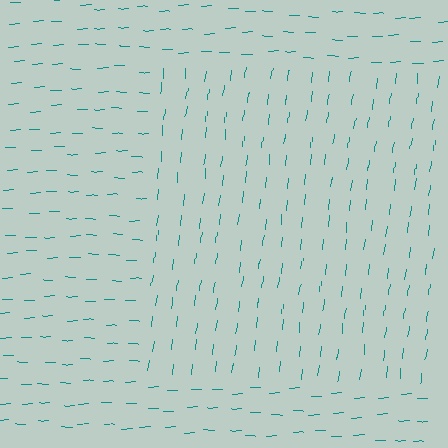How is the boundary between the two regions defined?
The boundary is defined purely by a change in line orientation (approximately 81 degrees difference). All lines are the same color and thickness.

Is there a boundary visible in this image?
Yes, there is a texture boundary formed by a change in line orientation.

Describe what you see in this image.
The image is filled with small teal line segments. A rectangle region in the image has lines oriented differently from the surrounding lines, creating a visible texture boundary.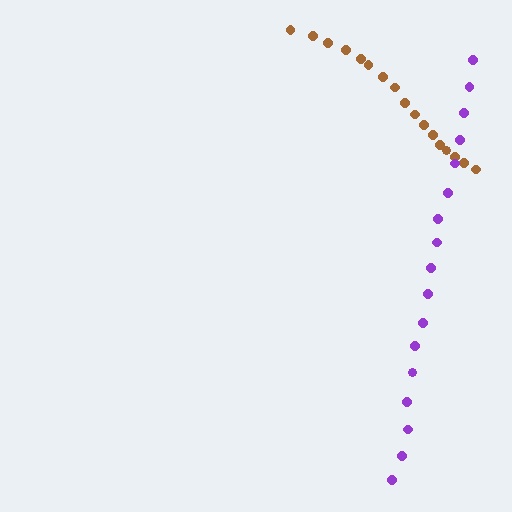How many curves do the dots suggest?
There are 2 distinct paths.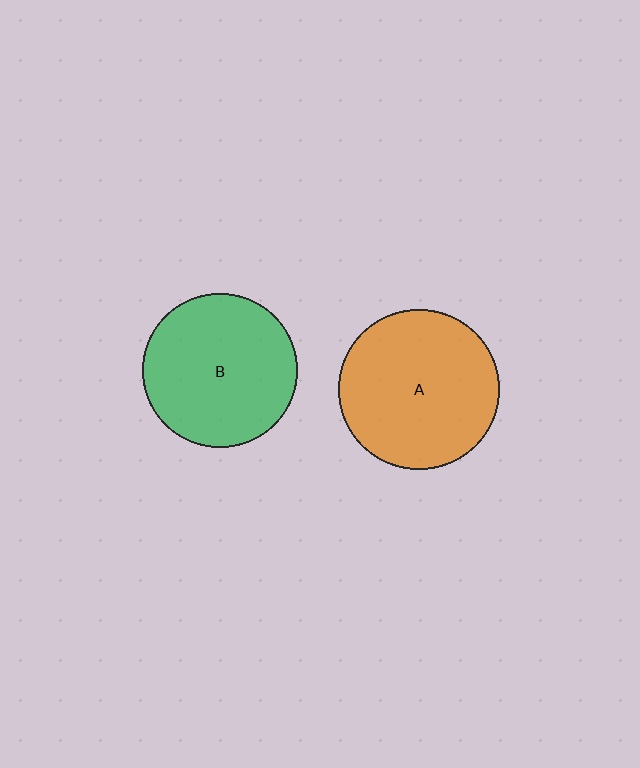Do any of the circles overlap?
No, none of the circles overlap.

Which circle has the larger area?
Circle A (orange).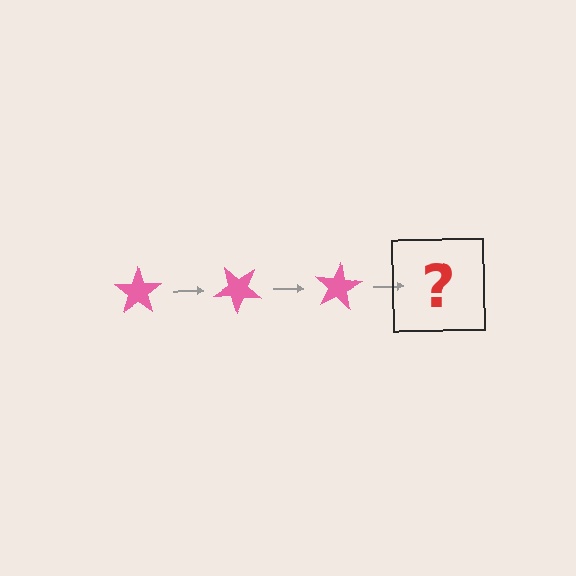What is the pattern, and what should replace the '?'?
The pattern is that the star rotates 40 degrees each step. The '?' should be a pink star rotated 120 degrees.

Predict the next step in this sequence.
The next step is a pink star rotated 120 degrees.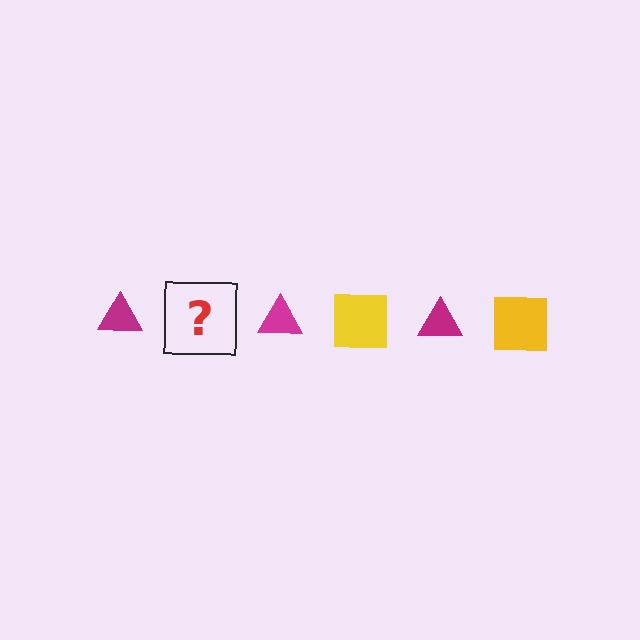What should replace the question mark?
The question mark should be replaced with a yellow square.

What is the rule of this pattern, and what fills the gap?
The rule is that the pattern alternates between magenta triangle and yellow square. The gap should be filled with a yellow square.